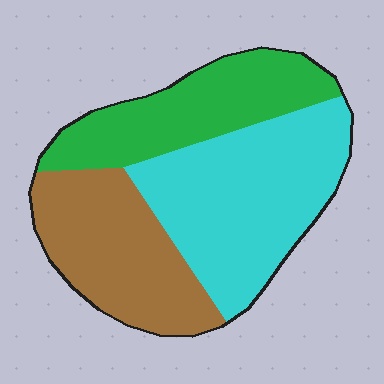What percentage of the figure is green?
Green takes up about one quarter (1/4) of the figure.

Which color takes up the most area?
Cyan, at roughly 40%.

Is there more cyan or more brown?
Cyan.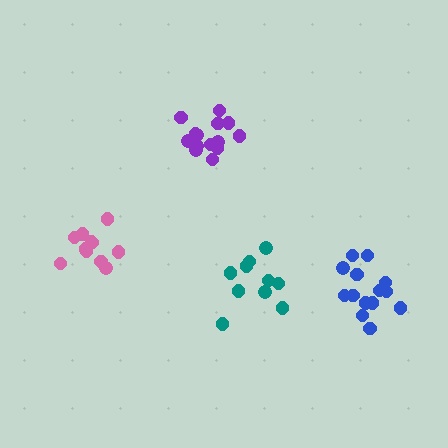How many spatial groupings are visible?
There are 4 spatial groupings.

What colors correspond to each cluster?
The clusters are colored: blue, teal, purple, pink.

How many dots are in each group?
Group 1: 14 dots, Group 2: 10 dots, Group 3: 14 dots, Group 4: 11 dots (49 total).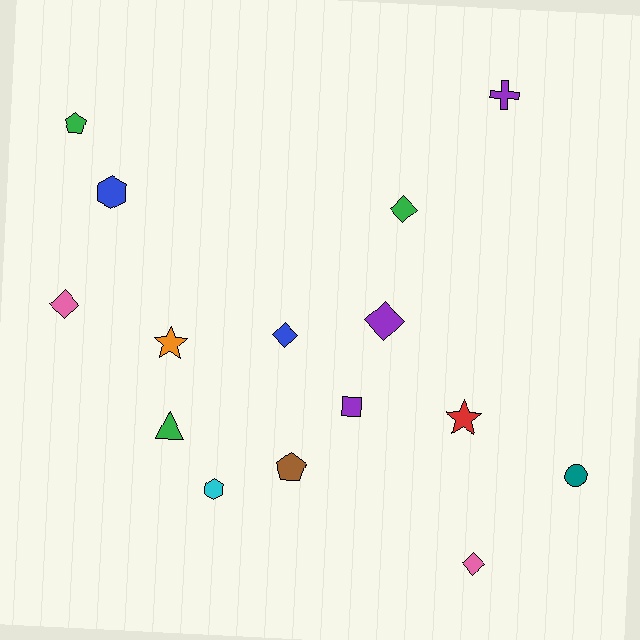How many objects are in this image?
There are 15 objects.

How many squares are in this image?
There is 1 square.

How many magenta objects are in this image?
There are no magenta objects.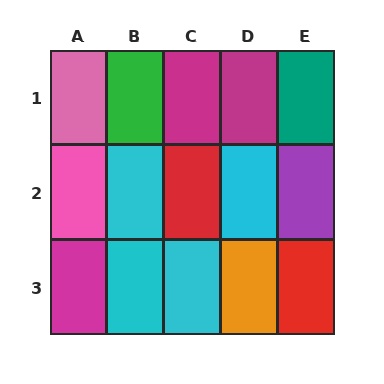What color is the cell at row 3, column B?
Cyan.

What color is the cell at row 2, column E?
Purple.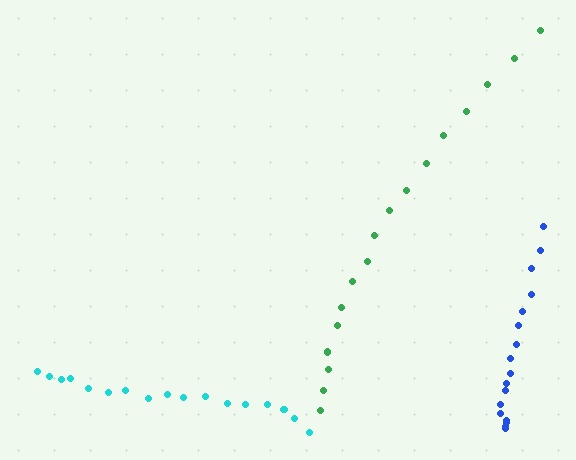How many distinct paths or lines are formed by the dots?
There are 3 distinct paths.